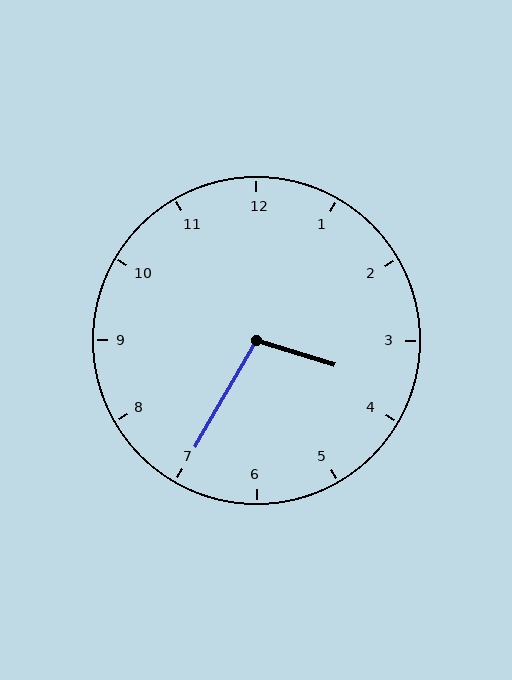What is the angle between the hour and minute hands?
Approximately 102 degrees.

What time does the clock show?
3:35.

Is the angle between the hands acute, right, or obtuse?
It is obtuse.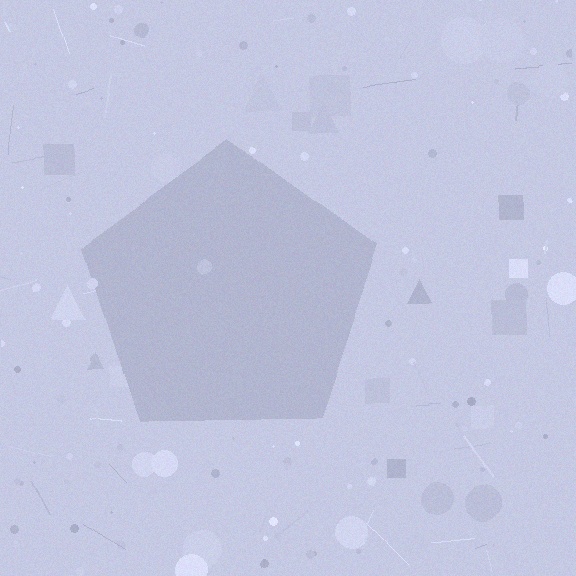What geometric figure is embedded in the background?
A pentagon is embedded in the background.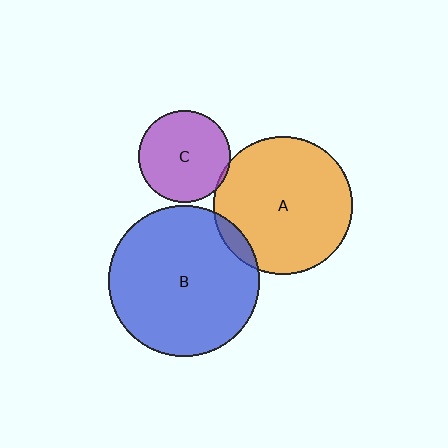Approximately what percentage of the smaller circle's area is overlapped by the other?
Approximately 5%.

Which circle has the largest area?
Circle B (blue).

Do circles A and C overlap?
Yes.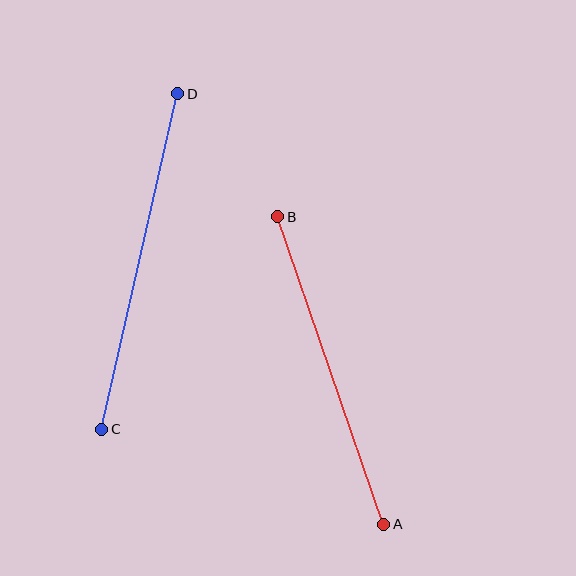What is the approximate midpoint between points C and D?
The midpoint is at approximately (140, 262) pixels.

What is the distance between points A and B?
The distance is approximately 325 pixels.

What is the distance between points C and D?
The distance is approximately 344 pixels.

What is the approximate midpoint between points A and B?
The midpoint is at approximately (331, 370) pixels.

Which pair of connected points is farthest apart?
Points C and D are farthest apart.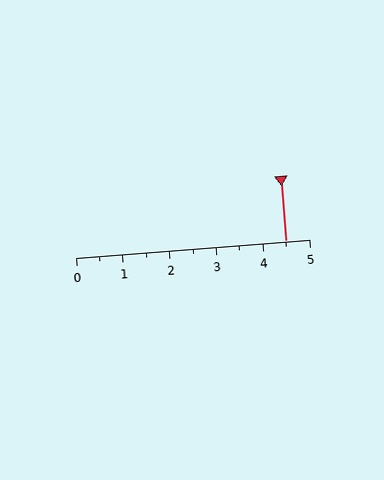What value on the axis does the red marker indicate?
The marker indicates approximately 4.5.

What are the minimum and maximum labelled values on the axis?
The axis runs from 0 to 5.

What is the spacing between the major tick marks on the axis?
The major ticks are spaced 1 apart.